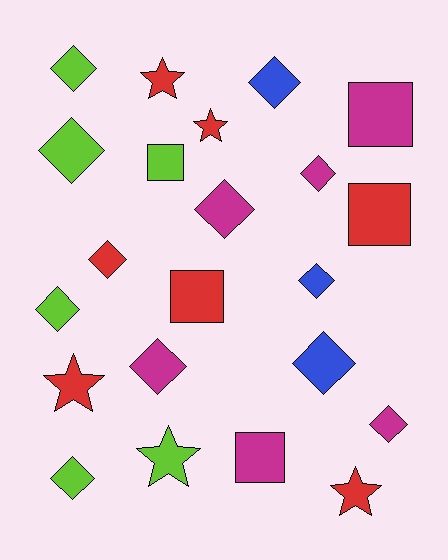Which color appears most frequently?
Red, with 7 objects.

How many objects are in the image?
There are 22 objects.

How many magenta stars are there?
There are no magenta stars.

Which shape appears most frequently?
Diamond, with 12 objects.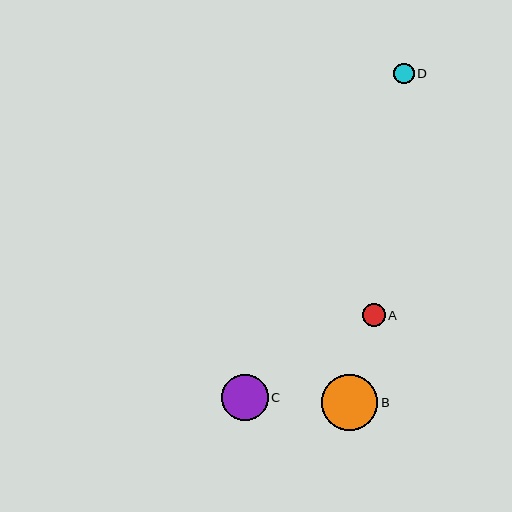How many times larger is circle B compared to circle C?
Circle B is approximately 1.2 times the size of circle C.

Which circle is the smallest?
Circle D is the smallest with a size of approximately 20 pixels.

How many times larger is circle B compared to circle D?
Circle B is approximately 2.7 times the size of circle D.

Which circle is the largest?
Circle B is the largest with a size of approximately 56 pixels.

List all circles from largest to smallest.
From largest to smallest: B, C, A, D.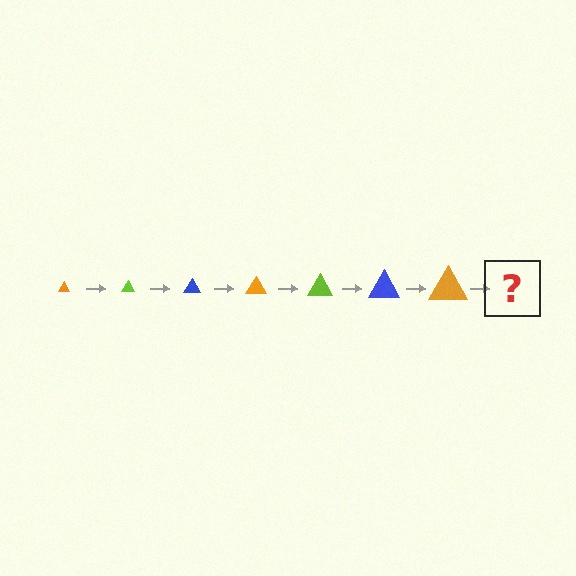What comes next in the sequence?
The next element should be a lime triangle, larger than the previous one.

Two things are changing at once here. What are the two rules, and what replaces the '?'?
The two rules are that the triangle grows larger each step and the color cycles through orange, lime, and blue. The '?' should be a lime triangle, larger than the previous one.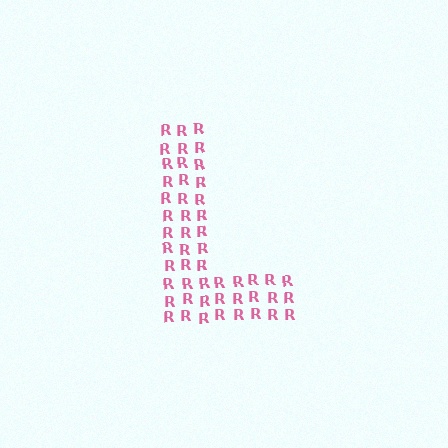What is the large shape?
The large shape is the letter L.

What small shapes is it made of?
It is made of small letter R's.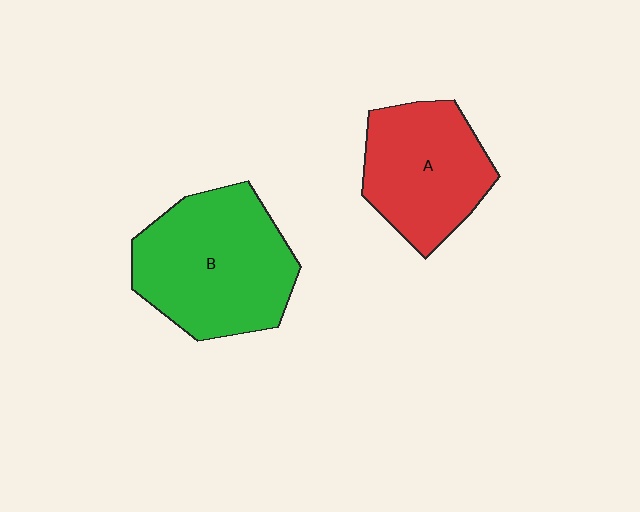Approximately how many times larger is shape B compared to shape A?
Approximately 1.3 times.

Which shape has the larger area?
Shape B (green).